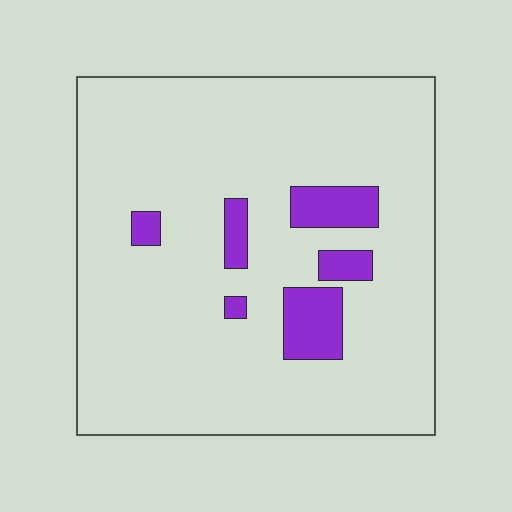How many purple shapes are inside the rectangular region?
6.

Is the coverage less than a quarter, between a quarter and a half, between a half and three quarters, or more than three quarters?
Less than a quarter.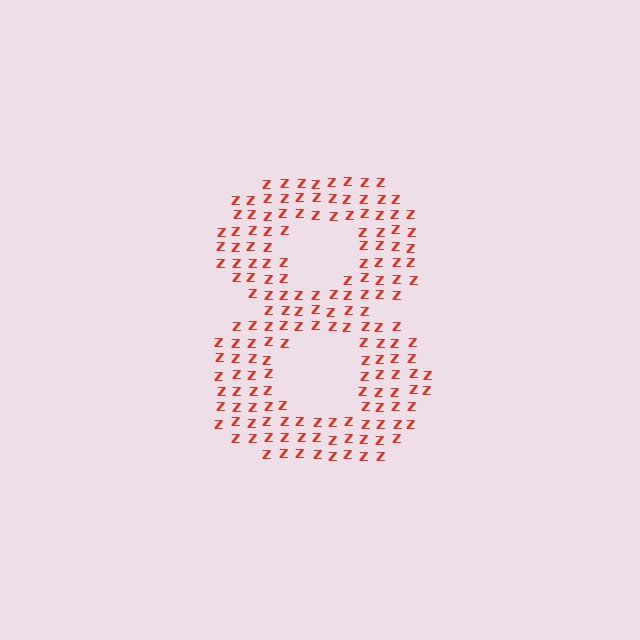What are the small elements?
The small elements are letter Z's.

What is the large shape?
The large shape is the digit 8.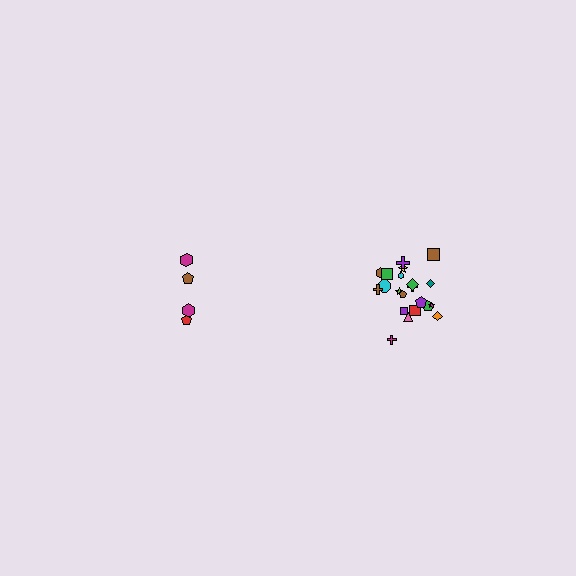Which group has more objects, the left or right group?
The right group.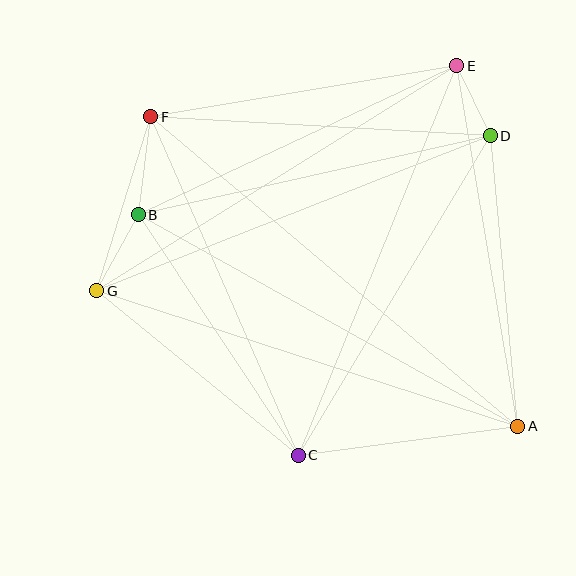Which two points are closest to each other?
Points D and E are closest to each other.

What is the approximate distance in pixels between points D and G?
The distance between D and G is approximately 423 pixels.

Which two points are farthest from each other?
Points A and F are farthest from each other.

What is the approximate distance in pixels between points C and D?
The distance between C and D is approximately 373 pixels.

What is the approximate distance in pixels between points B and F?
The distance between B and F is approximately 99 pixels.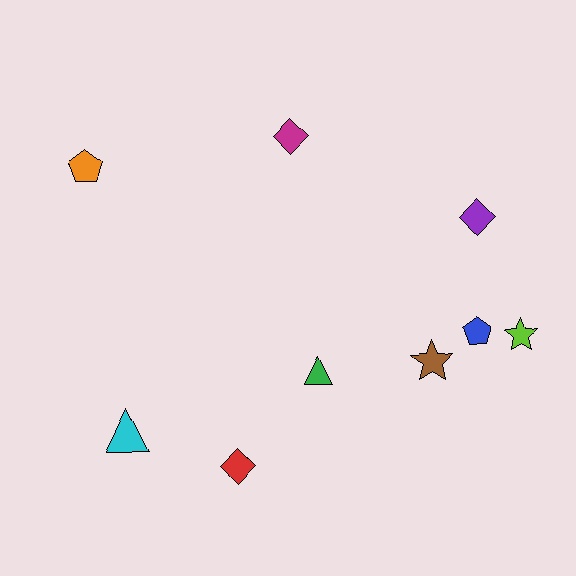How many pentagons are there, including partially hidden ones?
There are 2 pentagons.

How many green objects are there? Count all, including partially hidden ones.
There is 1 green object.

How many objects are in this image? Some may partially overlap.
There are 9 objects.